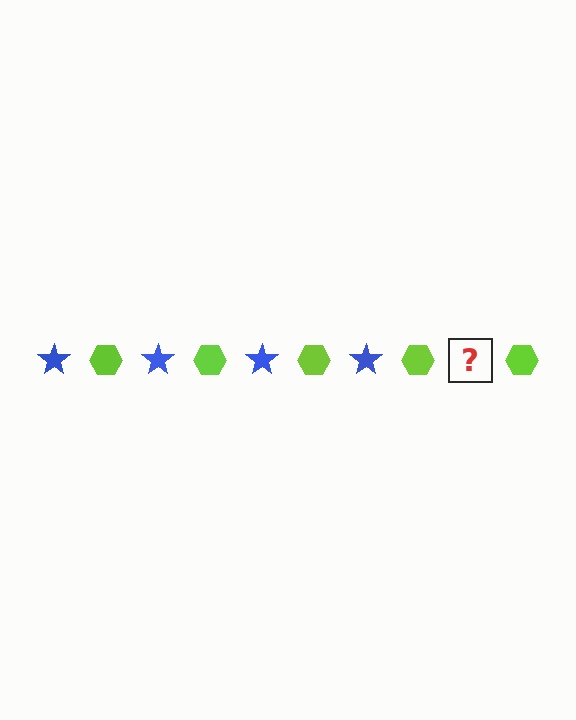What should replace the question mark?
The question mark should be replaced with a blue star.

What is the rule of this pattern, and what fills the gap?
The rule is that the pattern alternates between blue star and lime hexagon. The gap should be filled with a blue star.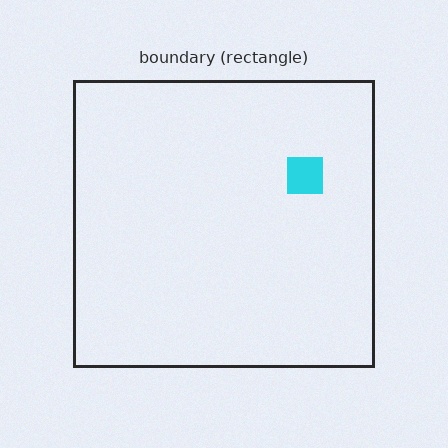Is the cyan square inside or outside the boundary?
Inside.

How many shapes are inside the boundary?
1 inside, 0 outside.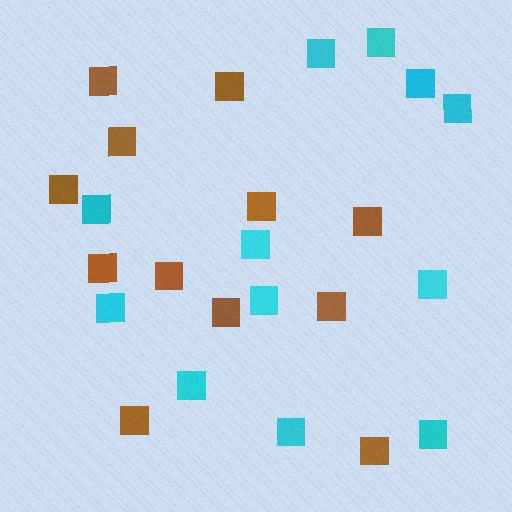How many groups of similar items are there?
There are 2 groups: one group of cyan squares (12) and one group of brown squares (12).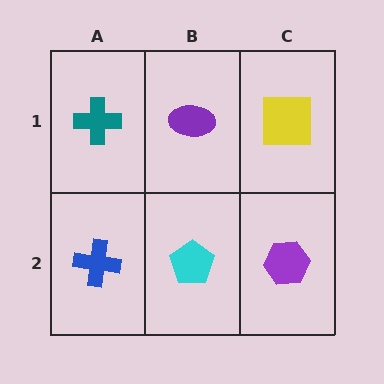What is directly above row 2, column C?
A yellow square.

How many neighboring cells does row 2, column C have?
2.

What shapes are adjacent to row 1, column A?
A blue cross (row 2, column A), a purple ellipse (row 1, column B).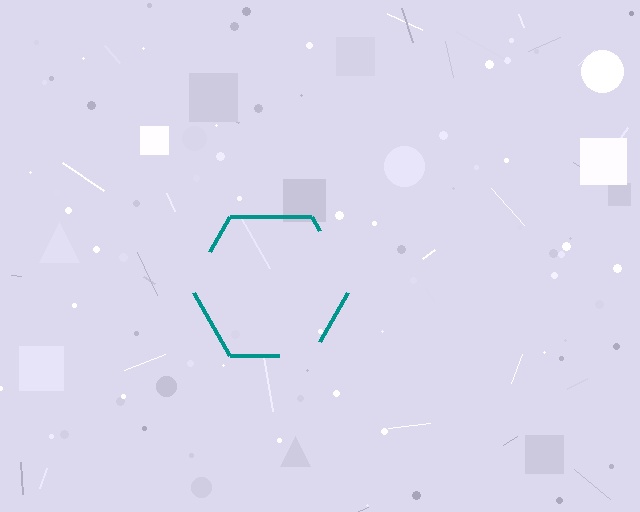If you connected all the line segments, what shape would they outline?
They would outline a hexagon.